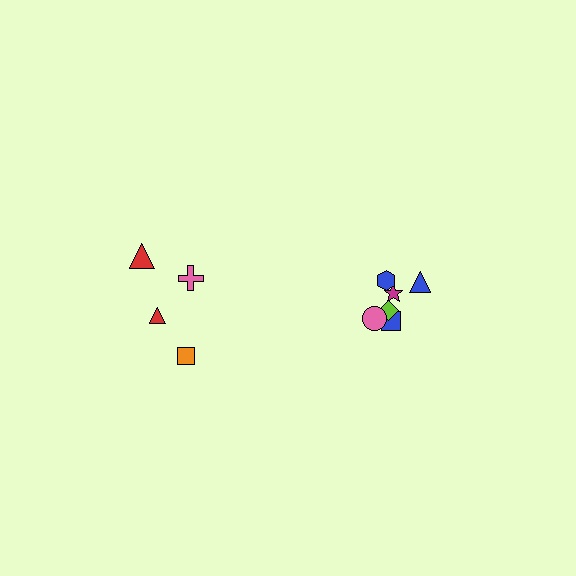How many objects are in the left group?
There are 4 objects.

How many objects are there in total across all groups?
There are 10 objects.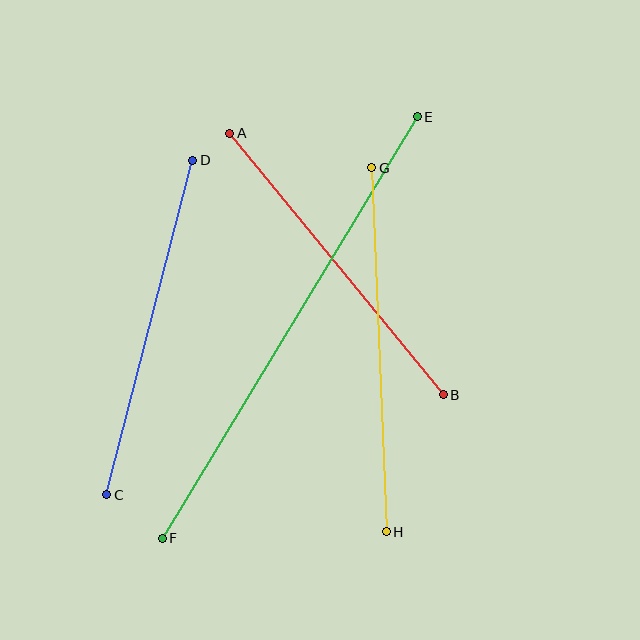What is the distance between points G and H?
The distance is approximately 365 pixels.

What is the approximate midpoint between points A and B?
The midpoint is at approximately (337, 264) pixels.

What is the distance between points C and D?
The distance is approximately 345 pixels.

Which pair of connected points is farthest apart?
Points E and F are farthest apart.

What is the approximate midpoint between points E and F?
The midpoint is at approximately (290, 328) pixels.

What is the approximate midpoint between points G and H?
The midpoint is at approximately (379, 350) pixels.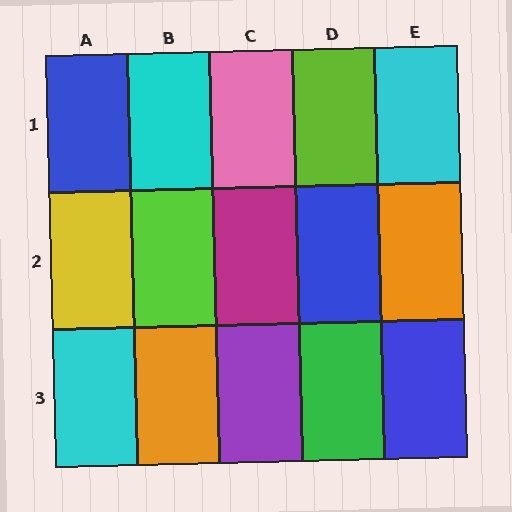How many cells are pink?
1 cell is pink.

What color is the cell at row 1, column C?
Pink.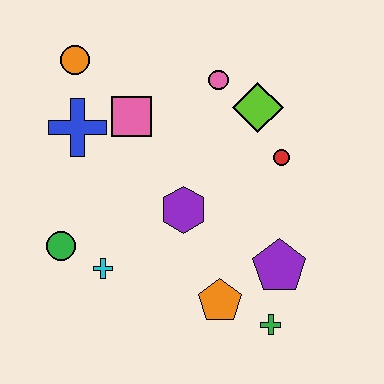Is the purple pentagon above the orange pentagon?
Yes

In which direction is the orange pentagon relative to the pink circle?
The orange pentagon is below the pink circle.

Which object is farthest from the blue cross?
The green cross is farthest from the blue cross.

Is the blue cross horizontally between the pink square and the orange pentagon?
No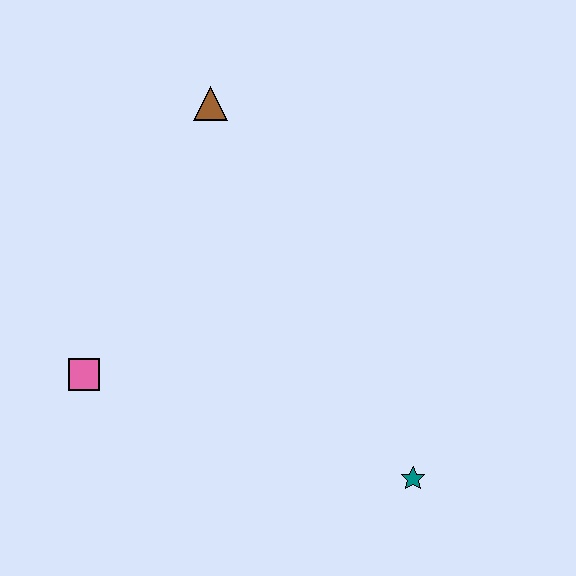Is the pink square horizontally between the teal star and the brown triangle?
No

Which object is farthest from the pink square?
The teal star is farthest from the pink square.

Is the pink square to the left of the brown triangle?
Yes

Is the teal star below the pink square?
Yes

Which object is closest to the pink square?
The brown triangle is closest to the pink square.